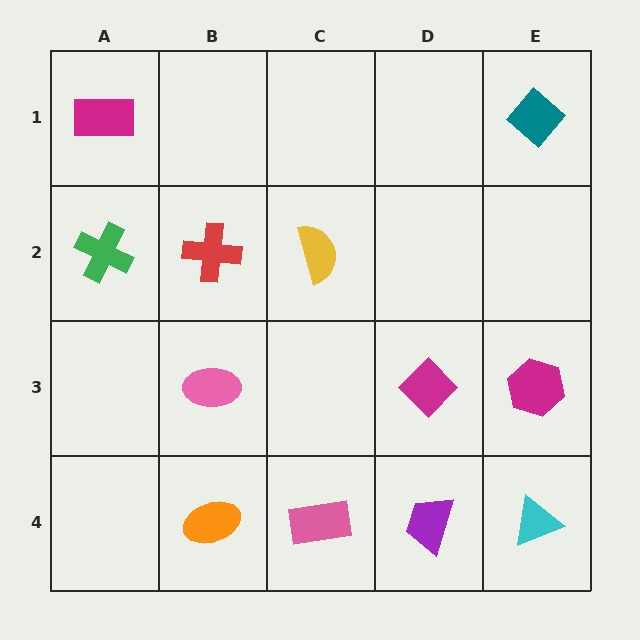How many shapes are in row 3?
3 shapes.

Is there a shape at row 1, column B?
No, that cell is empty.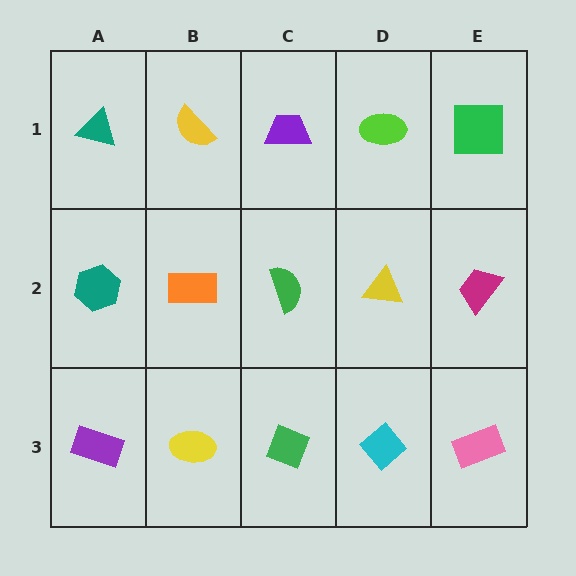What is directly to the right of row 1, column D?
A green square.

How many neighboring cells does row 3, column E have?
2.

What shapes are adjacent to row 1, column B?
An orange rectangle (row 2, column B), a teal triangle (row 1, column A), a purple trapezoid (row 1, column C).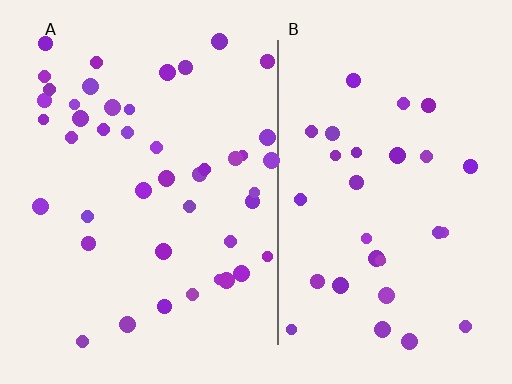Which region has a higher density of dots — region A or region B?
A (the left).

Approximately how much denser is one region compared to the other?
Approximately 1.5× — region A over region B.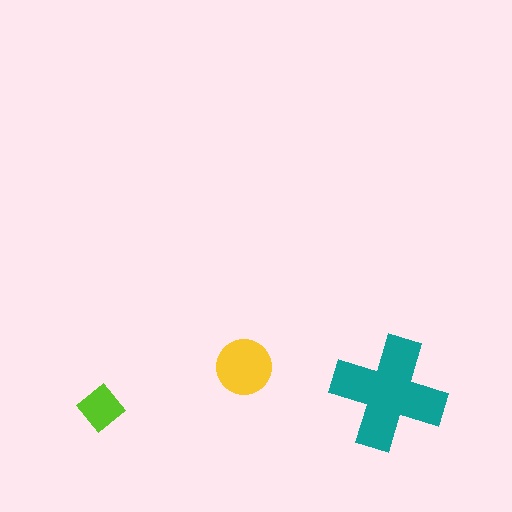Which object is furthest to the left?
The lime diamond is leftmost.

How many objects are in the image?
There are 3 objects in the image.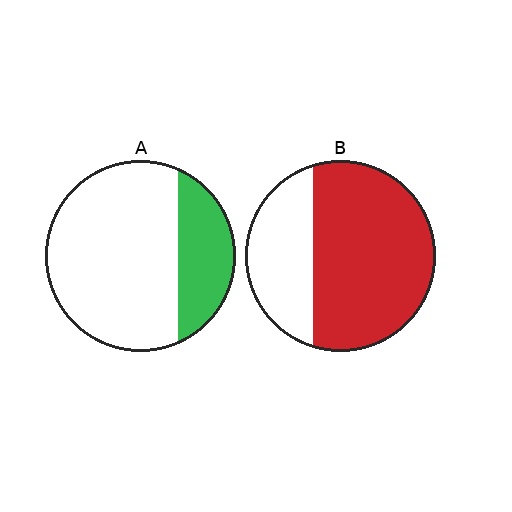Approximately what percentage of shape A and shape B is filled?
A is approximately 25% and B is approximately 70%.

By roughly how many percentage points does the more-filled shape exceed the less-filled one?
By roughly 40 percentage points (B over A).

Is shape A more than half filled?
No.